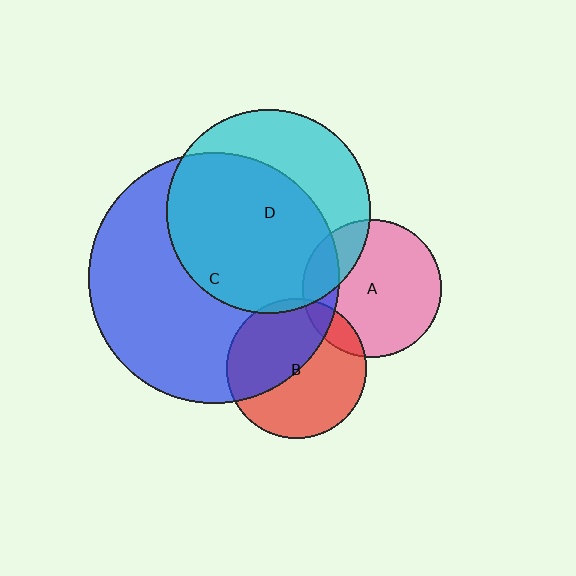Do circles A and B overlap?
Yes.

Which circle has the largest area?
Circle C (blue).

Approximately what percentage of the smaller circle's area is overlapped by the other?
Approximately 10%.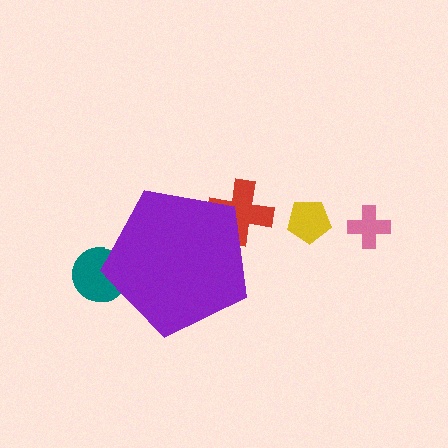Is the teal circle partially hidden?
Yes, the teal circle is partially hidden behind the purple pentagon.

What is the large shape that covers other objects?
A purple pentagon.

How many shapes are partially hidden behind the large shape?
2 shapes are partially hidden.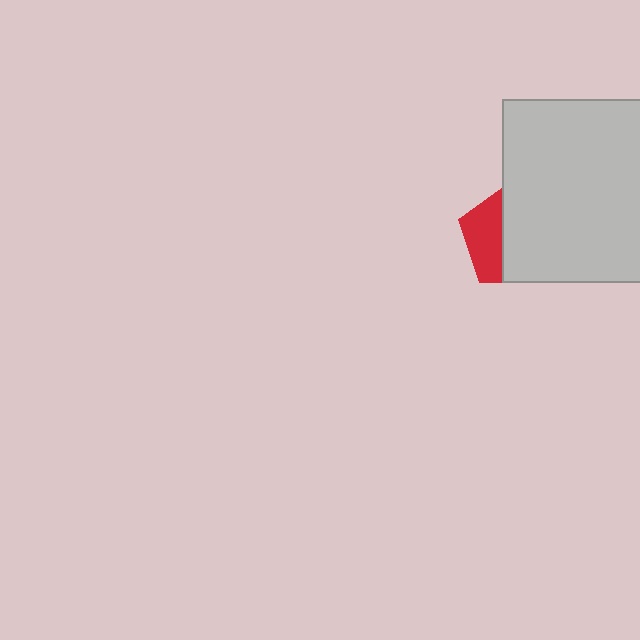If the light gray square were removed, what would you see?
You would see the complete red pentagon.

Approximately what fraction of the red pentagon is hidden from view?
Roughly 64% of the red pentagon is hidden behind the light gray square.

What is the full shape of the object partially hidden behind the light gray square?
The partially hidden object is a red pentagon.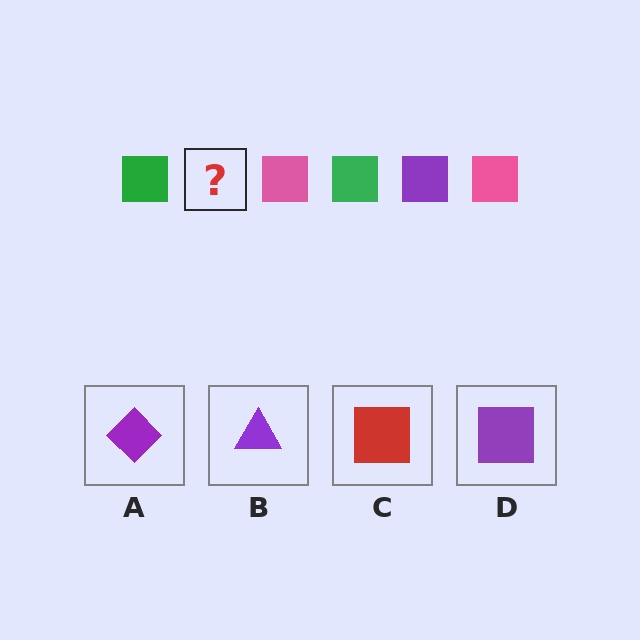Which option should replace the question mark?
Option D.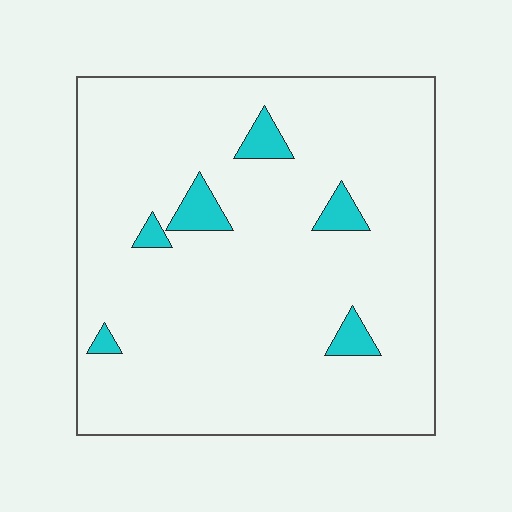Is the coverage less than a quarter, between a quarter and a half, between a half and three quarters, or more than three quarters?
Less than a quarter.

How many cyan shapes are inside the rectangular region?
6.